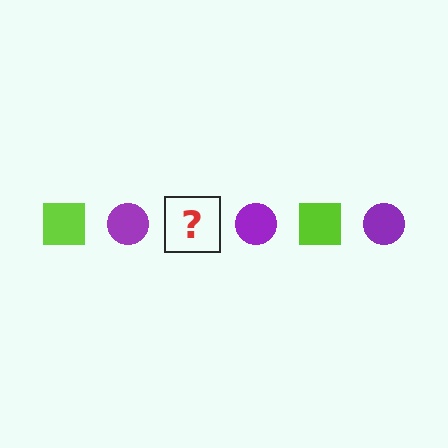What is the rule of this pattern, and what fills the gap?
The rule is that the pattern alternates between lime square and purple circle. The gap should be filled with a lime square.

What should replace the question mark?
The question mark should be replaced with a lime square.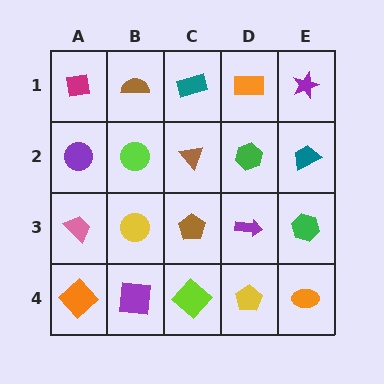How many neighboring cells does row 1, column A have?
2.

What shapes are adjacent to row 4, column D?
A purple arrow (row 3, column D), a lime diamond (row 4, column C), an orange ellipse (row 4, column E).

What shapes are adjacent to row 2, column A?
A magenta square (row 1, column A), a pink trapezoid (row 3, column A), a lime circle (row 2, column B).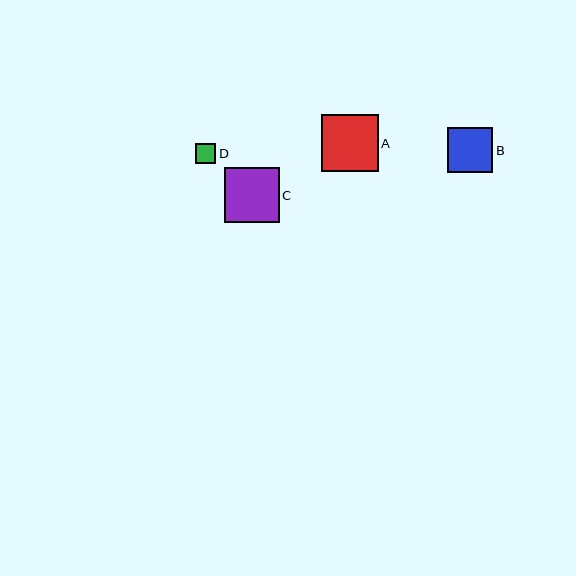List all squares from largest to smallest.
From largest to smallest: A, C, B, D.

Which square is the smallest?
Square D is the smallest with a size of approximately 20 pixels.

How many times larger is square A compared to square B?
Square A is approximately 1.3 times the size of square B.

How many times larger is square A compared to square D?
Square A is approximately 2.8 times the size of square D.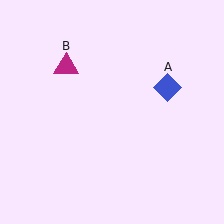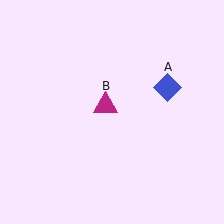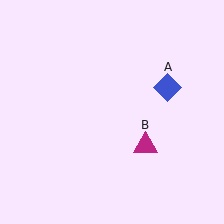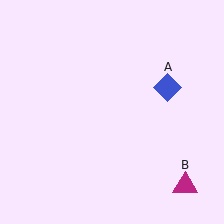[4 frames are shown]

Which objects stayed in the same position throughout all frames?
Blue diamond (object A) remained stationary.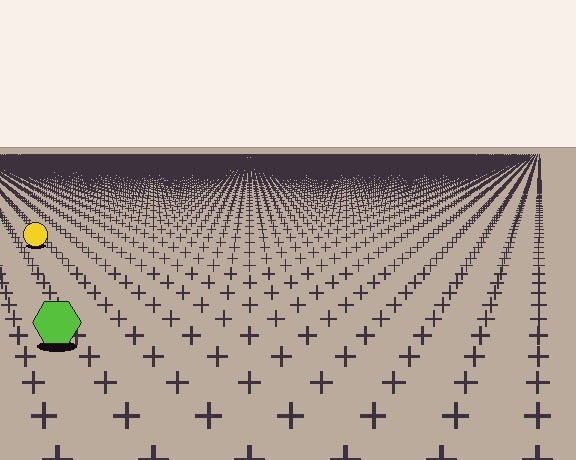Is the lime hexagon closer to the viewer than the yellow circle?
Yes. The lime hexagon is closer — you can tell from the texture gradient: the ground texture is coarser near it.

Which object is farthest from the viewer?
The yellow circle is farthest from the viewer. It appears smaller and the ground texture around it is denser.